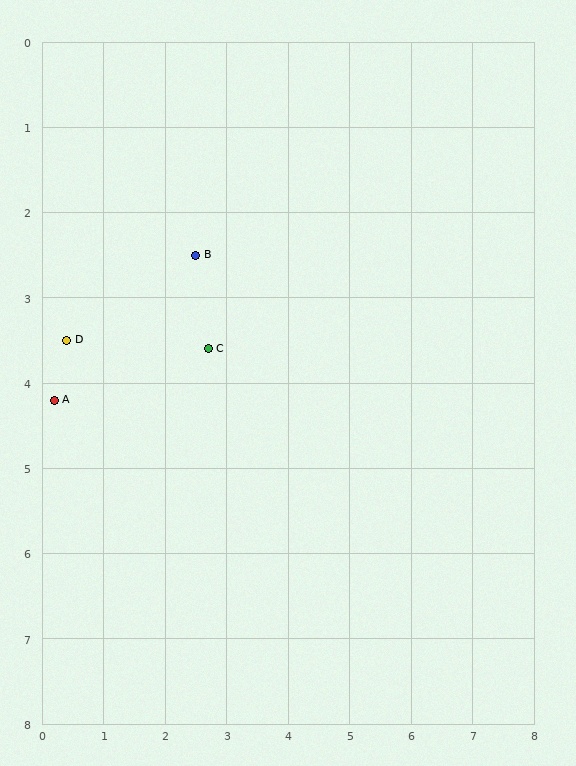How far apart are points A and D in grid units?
Points A and D are about 0.7 grid units apart.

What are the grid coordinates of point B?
Point B is at approximately (2.5, 2.5).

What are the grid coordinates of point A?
Point A is at approximately (0.2, 4.2).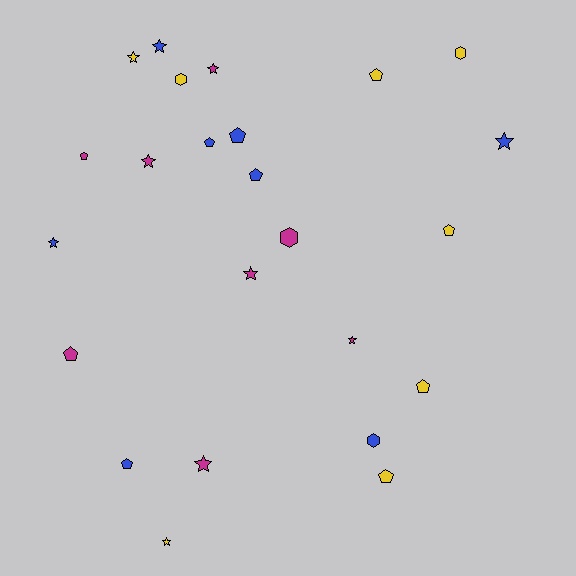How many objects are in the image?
There are 24 objects.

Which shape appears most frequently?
Pentagon, with 10 objects.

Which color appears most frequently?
Blue, with 8 objects.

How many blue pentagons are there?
There are 4 blue pentagons.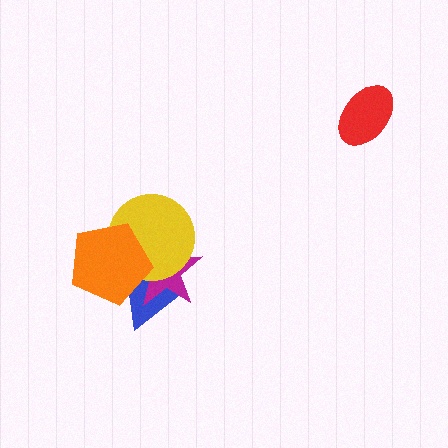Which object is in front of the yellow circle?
The orange pentagon is in front of the yellow circle.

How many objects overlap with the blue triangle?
3 objects overlap with the blue triangle.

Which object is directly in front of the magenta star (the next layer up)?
The yellow circle is directly in front of the magenta star.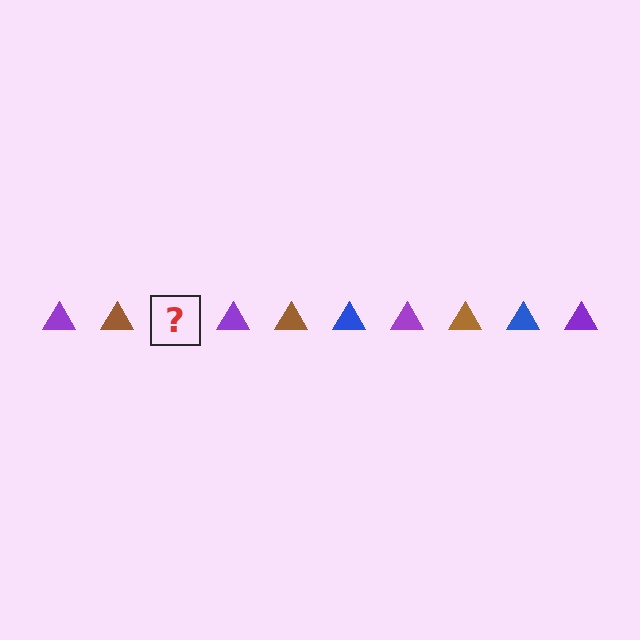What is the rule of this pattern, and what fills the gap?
The rule is that the pattern cycles through purple, brown, blue triangles. The gap should be filled with a blue triangle.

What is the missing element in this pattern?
The missing element is a blue triangle.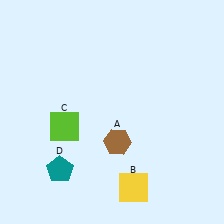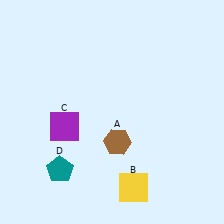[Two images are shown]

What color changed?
The square (C) changed from lime in Image 1 to purple in Image 2.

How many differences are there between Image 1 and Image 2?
There is 1 difference between the two images.